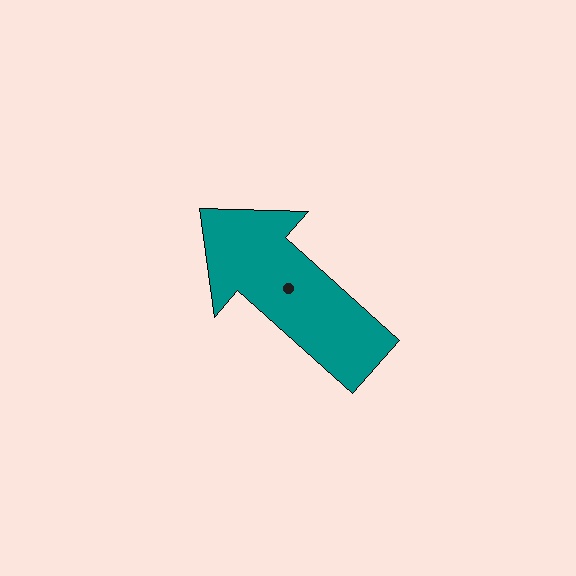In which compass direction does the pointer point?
Northwest.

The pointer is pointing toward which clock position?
Roughly 10 o'clock.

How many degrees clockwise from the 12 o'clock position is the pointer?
Approximately 312 degrees.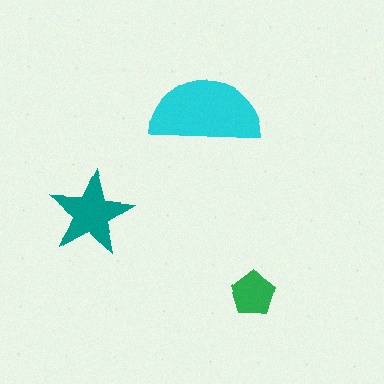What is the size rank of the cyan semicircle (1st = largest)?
1st.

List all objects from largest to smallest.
The cyan semicircle, the teal star, the green pentagon.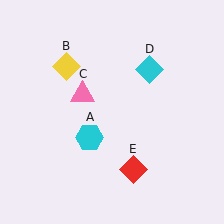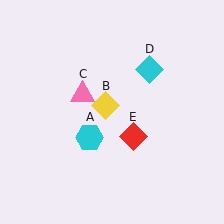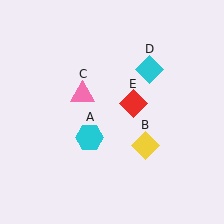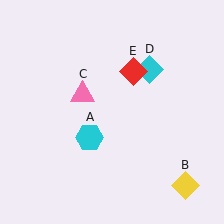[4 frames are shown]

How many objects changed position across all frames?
2 objects changed position: yellow diamond (object B), red diamond (object E).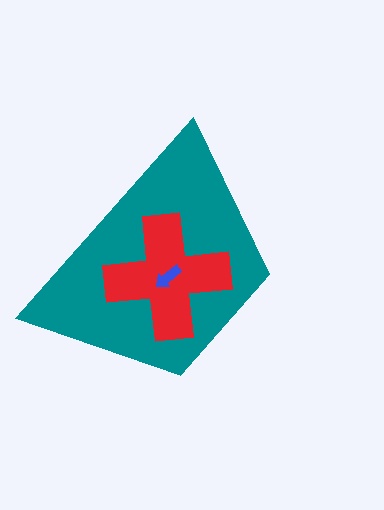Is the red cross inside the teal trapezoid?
Yes.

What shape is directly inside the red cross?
The blue arrow.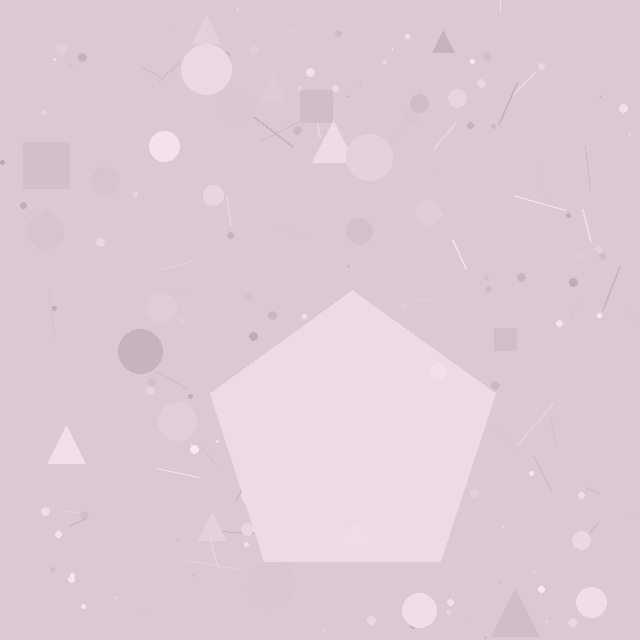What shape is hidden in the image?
A pentagon is hidden in the image.